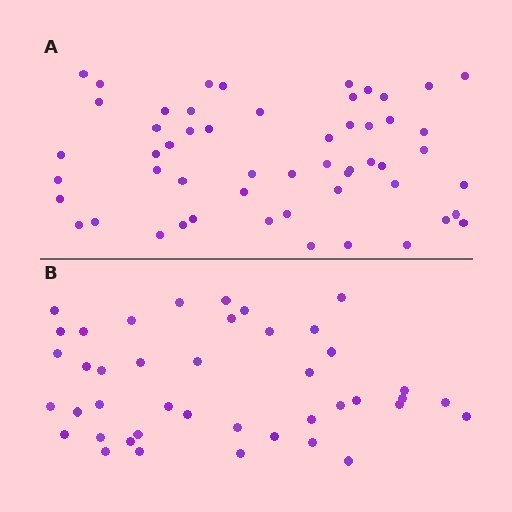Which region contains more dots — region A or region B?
Region A (the top region) has more dots.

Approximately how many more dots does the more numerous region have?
Region A has roughly 12 or so more dots than region B.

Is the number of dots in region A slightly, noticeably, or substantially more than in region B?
Region A has noticeably more, but not dramatically so. The ratio is roughly 1.3 to 1.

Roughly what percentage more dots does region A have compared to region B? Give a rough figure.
About 30% more.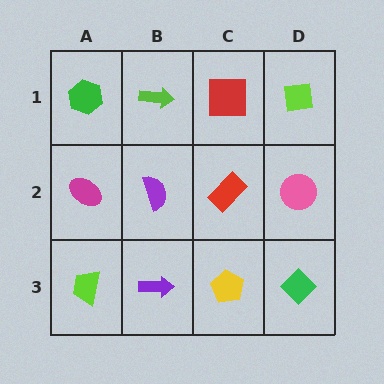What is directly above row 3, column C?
A red rectangle.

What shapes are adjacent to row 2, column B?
A lime arrow (row 1, column B), a purple arrow (row 3, column B), a magenta ellipse (row 2, column A), a red rectangle (row 2, column C).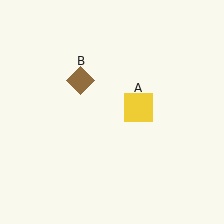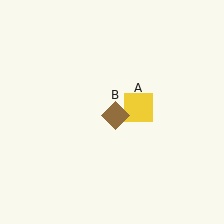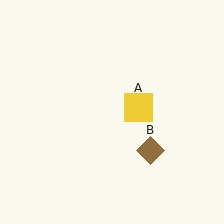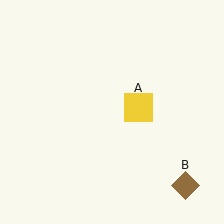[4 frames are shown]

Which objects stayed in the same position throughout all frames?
Yellow square (object A) remained stationary.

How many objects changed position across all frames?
1 object changed position: brown diamond (object B).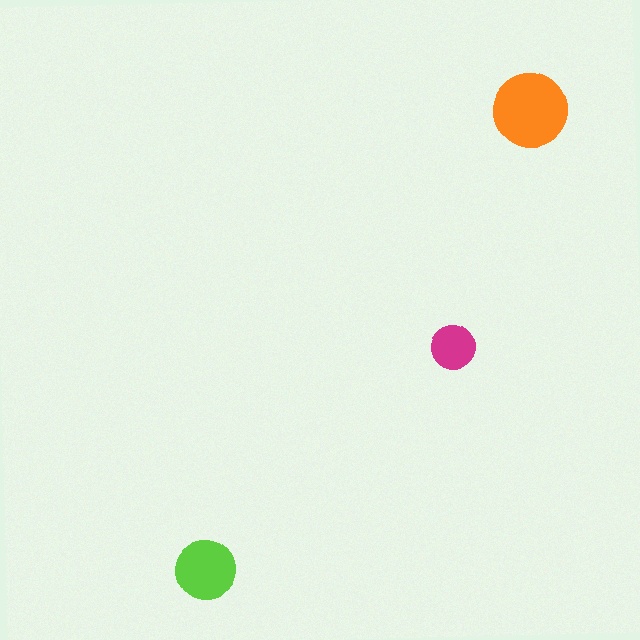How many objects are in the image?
There are 3 objects in the image.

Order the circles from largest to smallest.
the orange one, the lime one, the magenta one.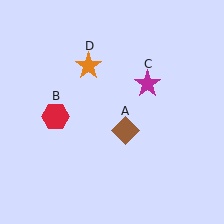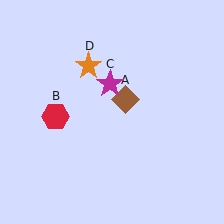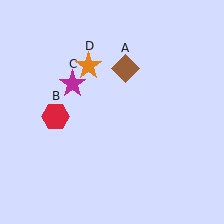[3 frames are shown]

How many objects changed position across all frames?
2 objects changed position: brown diamond (object A), magenta star (object C).